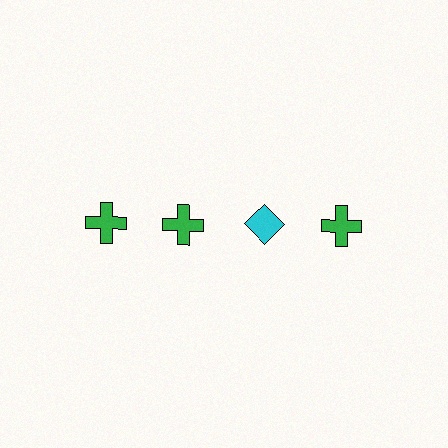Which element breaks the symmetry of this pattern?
The cyan diamond in the top row, center column breaks the symmetry. All other shapes are green crosses.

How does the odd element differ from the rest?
It differs in both color (cyan instead of green) and shape (diamond instead of cross).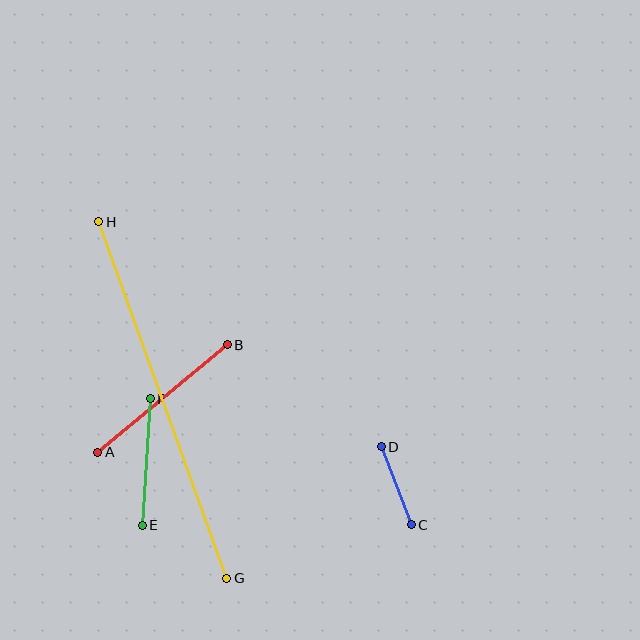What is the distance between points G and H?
The distance is approximately 378 pixels.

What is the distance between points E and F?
The distance is approximately 126 pixels.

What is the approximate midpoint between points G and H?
The midpoint is at approximately (163, 400) pixels.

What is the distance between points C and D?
The distance is approximately 84 pixels.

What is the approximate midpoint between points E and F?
The midpoint is at approximately (146, 462) pixels.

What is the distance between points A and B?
The distance is approximately 169 pixels.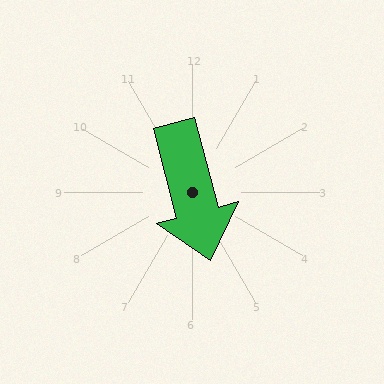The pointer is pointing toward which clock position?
Roughly 6 o'clock.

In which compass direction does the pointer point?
South.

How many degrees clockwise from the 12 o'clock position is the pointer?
Approximately 165 degrees.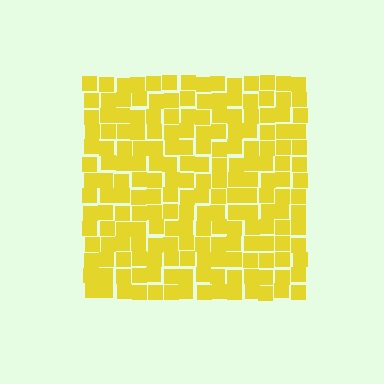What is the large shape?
The large shape is a square.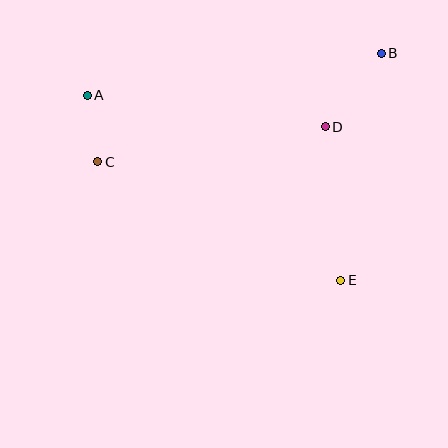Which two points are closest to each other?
Points A and C are closest to each other.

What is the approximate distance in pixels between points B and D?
The distance between B and D is approximately 92 pixels.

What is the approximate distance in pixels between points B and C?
The distance between B and C is approximately 303 pixels.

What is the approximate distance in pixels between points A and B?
The distance between A and B is approximately 297 pixels.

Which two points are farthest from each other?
Points A and E are farthest from each other.